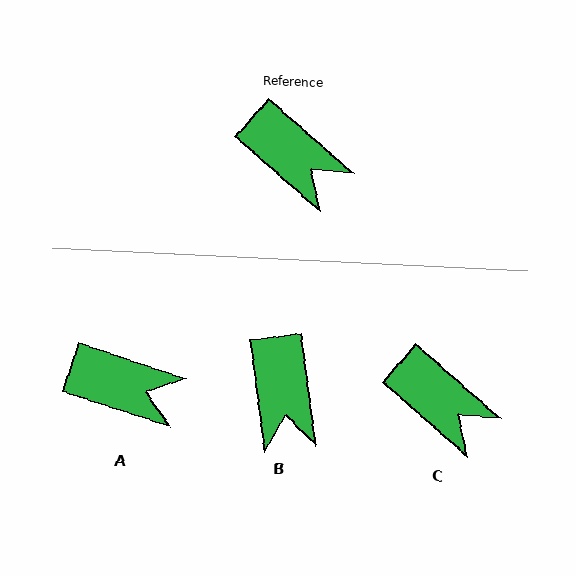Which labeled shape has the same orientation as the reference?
C.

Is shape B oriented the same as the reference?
No, it is off by about 41 degrees.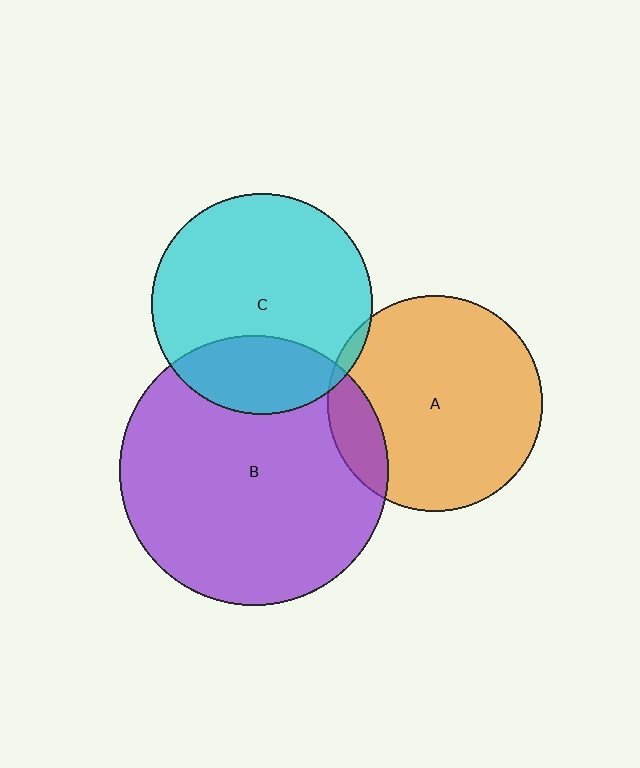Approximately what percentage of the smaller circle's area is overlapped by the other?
Approximately 15%.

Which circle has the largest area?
Circle B (purple).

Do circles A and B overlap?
Yes.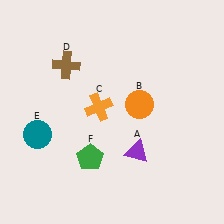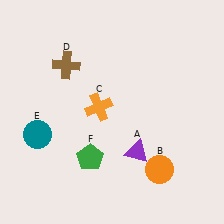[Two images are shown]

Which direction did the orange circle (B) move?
The orange circle (B) moved down.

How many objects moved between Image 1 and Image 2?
1 object moved between the two images.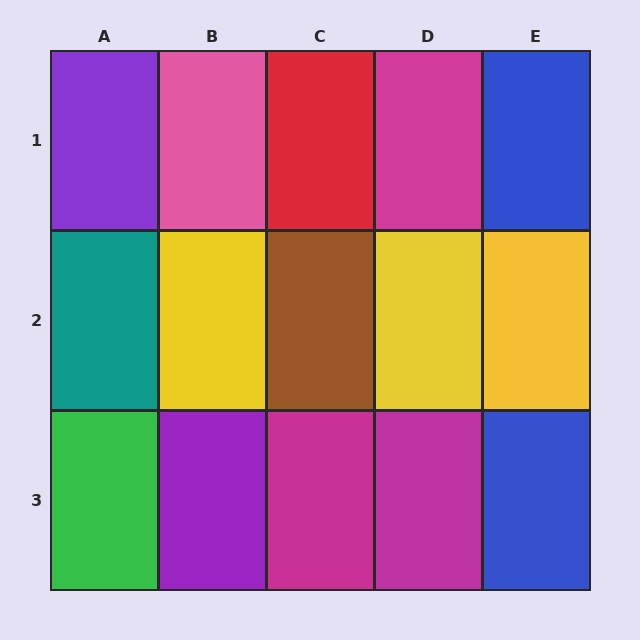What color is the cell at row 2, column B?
Yellow.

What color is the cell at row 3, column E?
Blue.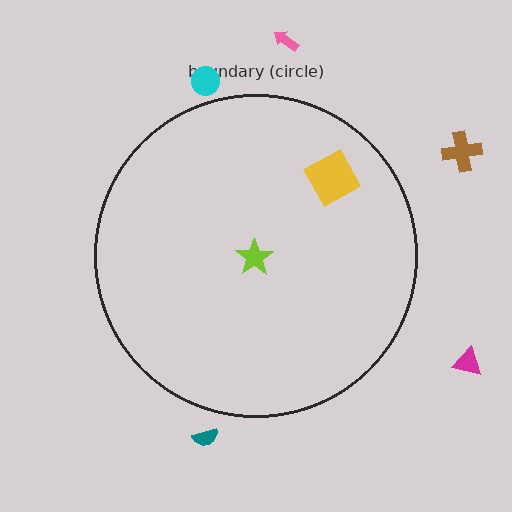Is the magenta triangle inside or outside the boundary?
Outside.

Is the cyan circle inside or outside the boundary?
Outside.